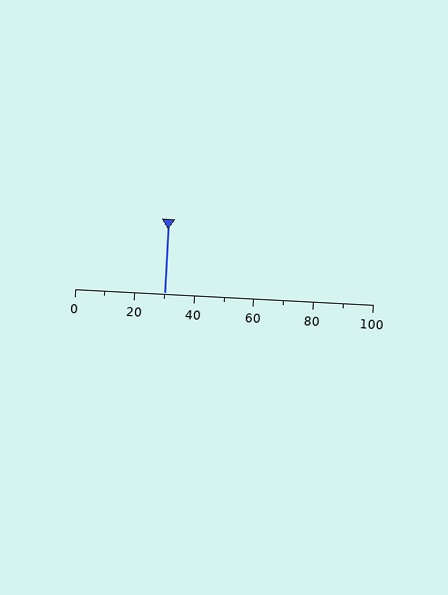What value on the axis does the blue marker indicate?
The marker indicates approximately 30.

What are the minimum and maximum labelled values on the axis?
The axis runs from 0 to 100.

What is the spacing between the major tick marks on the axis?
The major ticks are spaced 20 apart.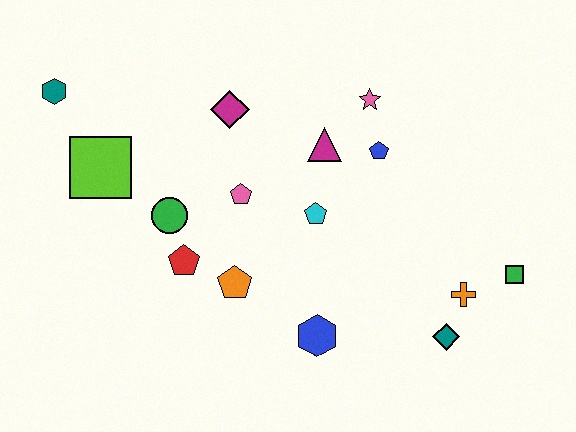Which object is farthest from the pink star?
The teal hexagon is farthest from the pink star.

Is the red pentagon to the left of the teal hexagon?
No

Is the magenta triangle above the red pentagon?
Yes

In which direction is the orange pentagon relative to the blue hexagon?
The orange pentagon is to the left of the blue hexagon.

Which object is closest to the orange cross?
The teal diamond is closest to the orange cross.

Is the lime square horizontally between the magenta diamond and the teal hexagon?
Yes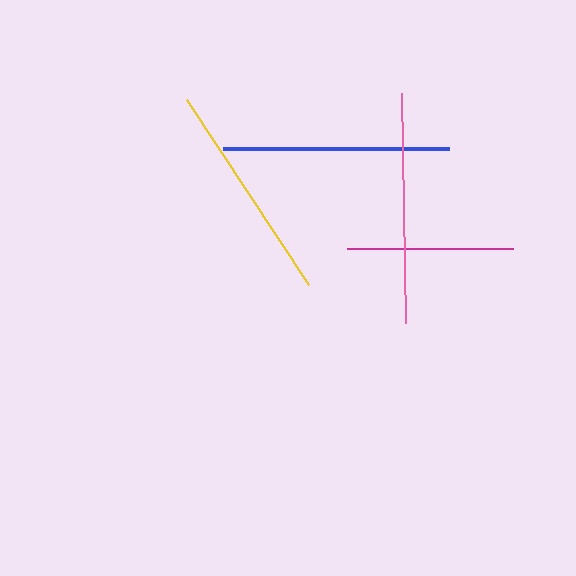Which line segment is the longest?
The pink line is the longest at approximately 231 pixels.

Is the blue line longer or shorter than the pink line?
The pink line is longer than the blue line.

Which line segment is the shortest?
The magenta line is the shortest at approximately 166 pixels.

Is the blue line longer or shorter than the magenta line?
The blue line is longer than the magenta line.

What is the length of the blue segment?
The blue segment is approximately 226 pixels long.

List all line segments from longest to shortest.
From longest to shortest: pink, blue, yellow, magenta.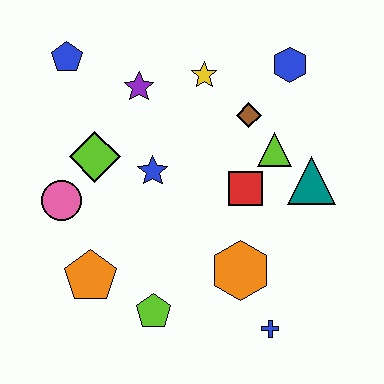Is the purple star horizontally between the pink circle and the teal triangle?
Yes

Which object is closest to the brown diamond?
The lime triangle is closest to the brown diamond.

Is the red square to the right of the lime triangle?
No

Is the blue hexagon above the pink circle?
Yes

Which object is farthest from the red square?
The blue pentagon is farthest from the red square.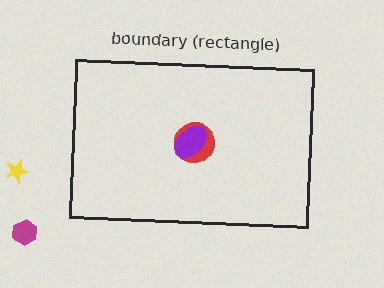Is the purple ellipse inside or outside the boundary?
Inside.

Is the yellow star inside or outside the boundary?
Outside.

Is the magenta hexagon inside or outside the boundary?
Outside.